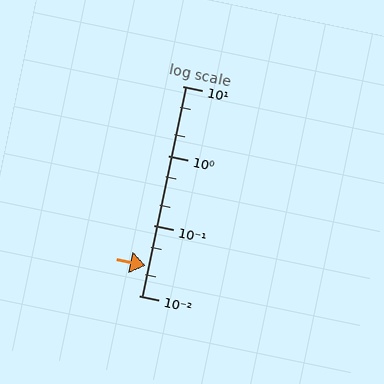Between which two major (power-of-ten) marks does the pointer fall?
The pointer is between 0.01 and 0.1.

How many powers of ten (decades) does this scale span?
The scale spans 3 decades, from 0.01 to 10.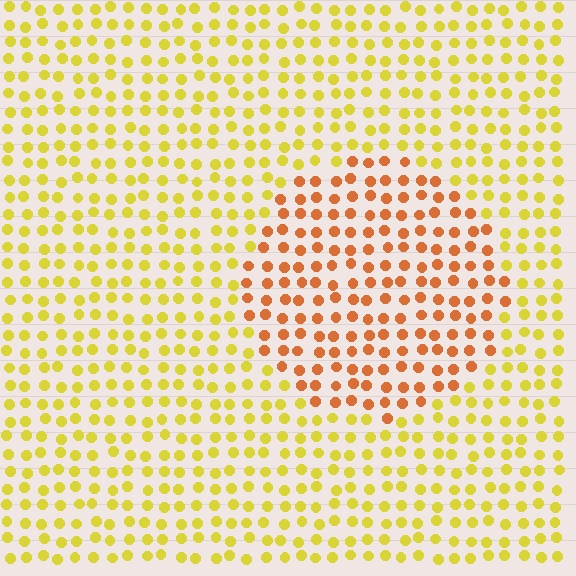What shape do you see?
I see a circle.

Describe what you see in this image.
The image is filled with small yellow elements in a uniform arrangement. A circle-shaped region is visible where the elements are tinted to a slightly different hue, forming a subtle color boundary.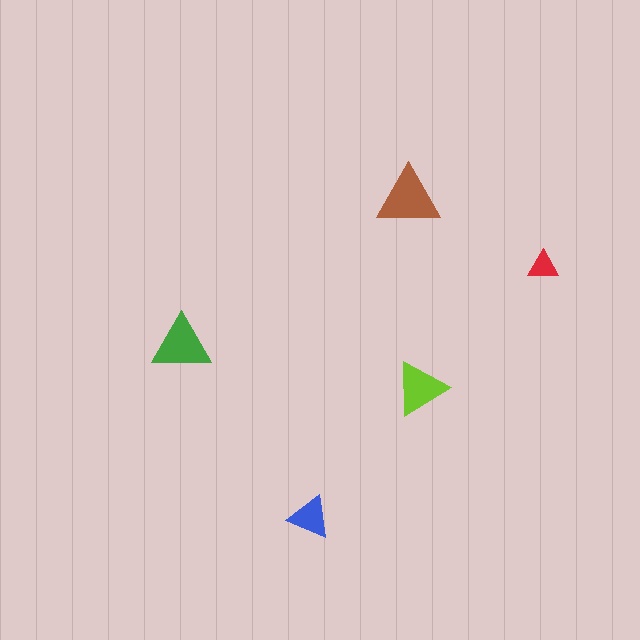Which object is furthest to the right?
The red triangle is rightmost.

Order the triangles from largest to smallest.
the brown one, the green one, the lime one, the blue one, the red one.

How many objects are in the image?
There are 5 objects in the image.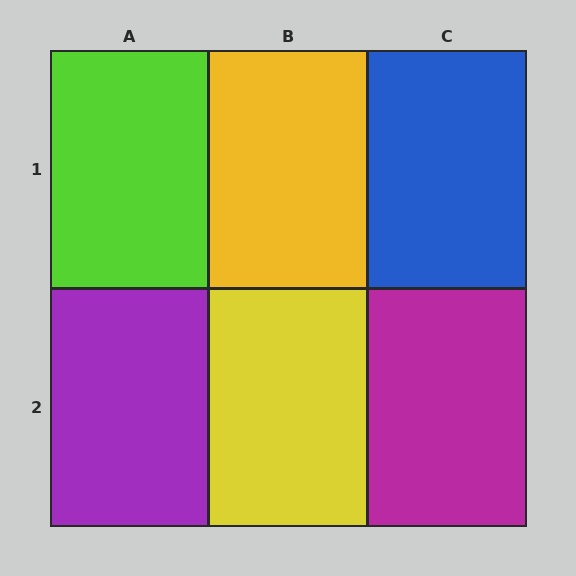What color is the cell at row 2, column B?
Yellow.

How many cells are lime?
1 cell is lime.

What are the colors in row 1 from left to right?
Lime, yellow, blue.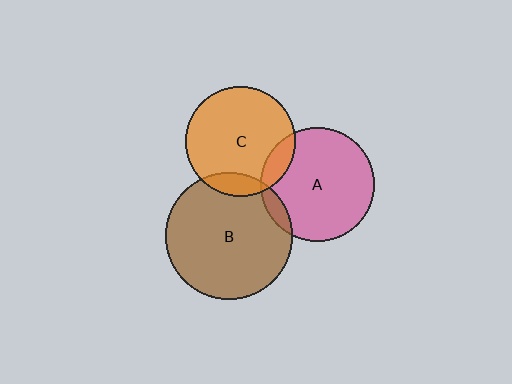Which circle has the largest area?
Circle B (brown).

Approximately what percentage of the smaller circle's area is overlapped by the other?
Approximately 10%.